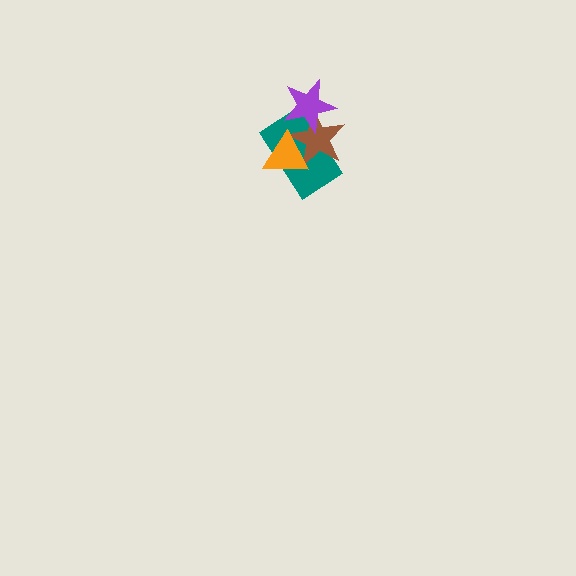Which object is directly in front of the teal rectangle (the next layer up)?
The brown star is directly in front of the teal rectangle.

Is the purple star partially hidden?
No, no other shape covers it.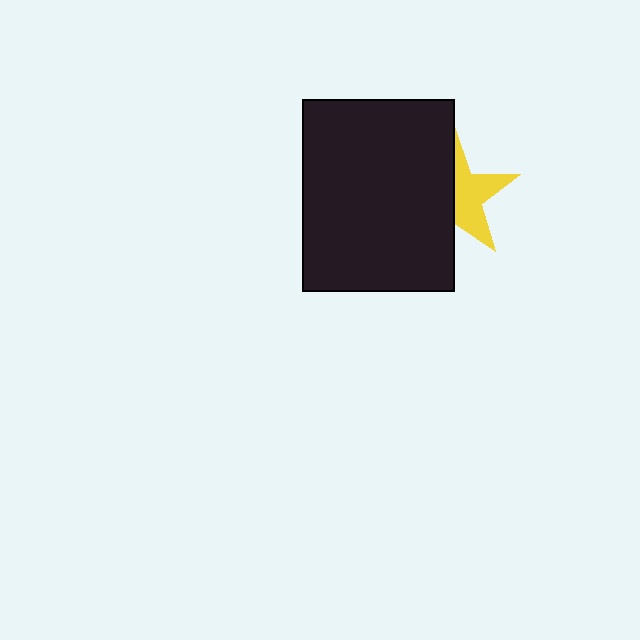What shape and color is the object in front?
The object in front is a black rectangle.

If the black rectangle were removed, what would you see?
You would see the complete yellow star.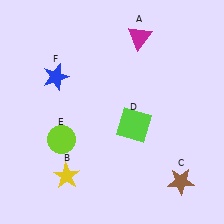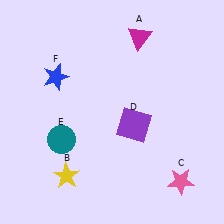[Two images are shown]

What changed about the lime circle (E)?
In Image 1, E is lime. In Image 2, it changed to teal.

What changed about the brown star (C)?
In Image 1, C is brown. In Image 2, it changed to pink.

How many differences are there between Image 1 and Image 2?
There are 3 differences between the two images.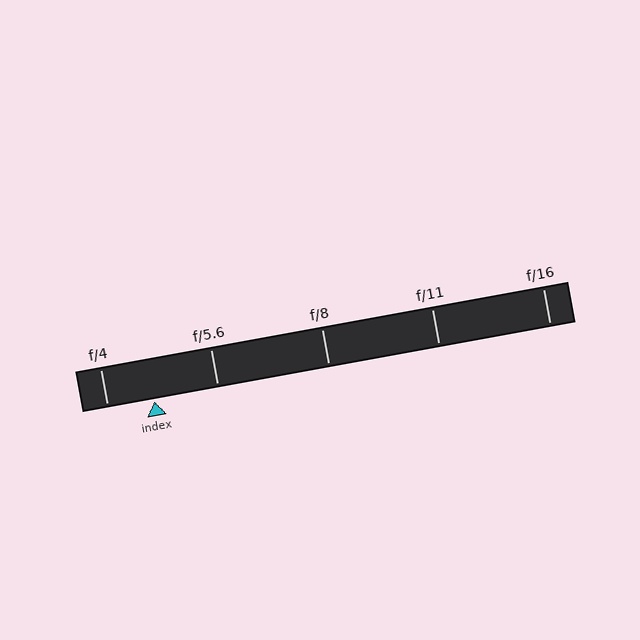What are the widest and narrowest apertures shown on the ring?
The widest aperture shown is f/4 and the narrowest is f/16.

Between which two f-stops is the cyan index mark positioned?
The index mark is between f/4 and f/5.6.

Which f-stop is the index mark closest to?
The index mark is closest to f/4.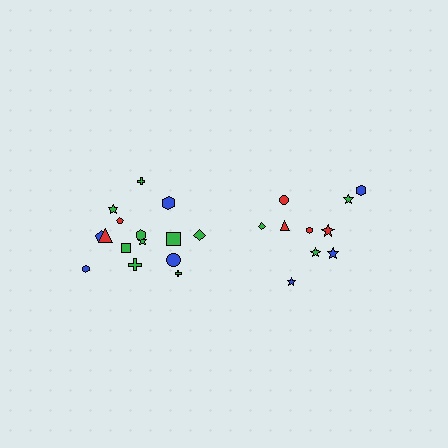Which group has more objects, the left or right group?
The left group.